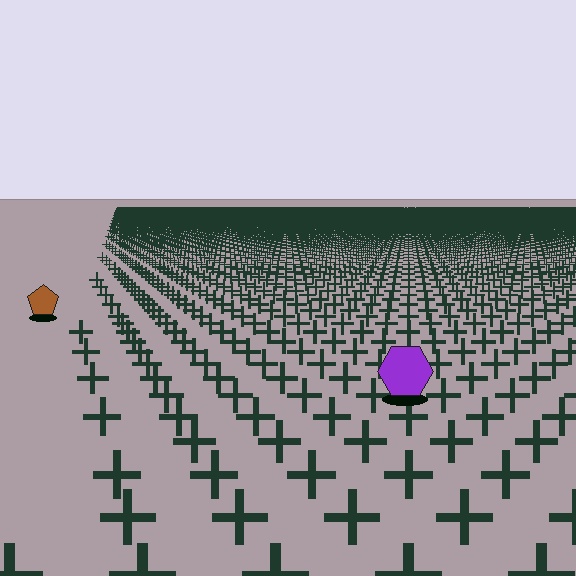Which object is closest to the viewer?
The purple hexagon is closest. The texture marks near it are larger and more spread out.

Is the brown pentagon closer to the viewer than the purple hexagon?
No. The purple hexagon is closer — you can tell from the texture gradient: the ground texture is coarser near it.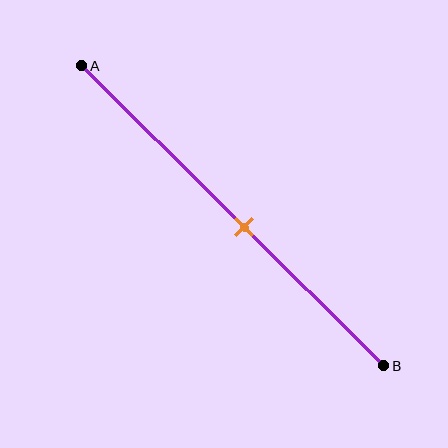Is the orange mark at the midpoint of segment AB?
No, the mark is at about 55% from A, not at the 50% midpoint.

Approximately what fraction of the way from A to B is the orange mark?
The orange mark is approximately 55% of the way from A to B.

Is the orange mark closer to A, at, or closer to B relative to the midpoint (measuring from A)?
The orange mark is closer to point B than the midpoint of segment AB.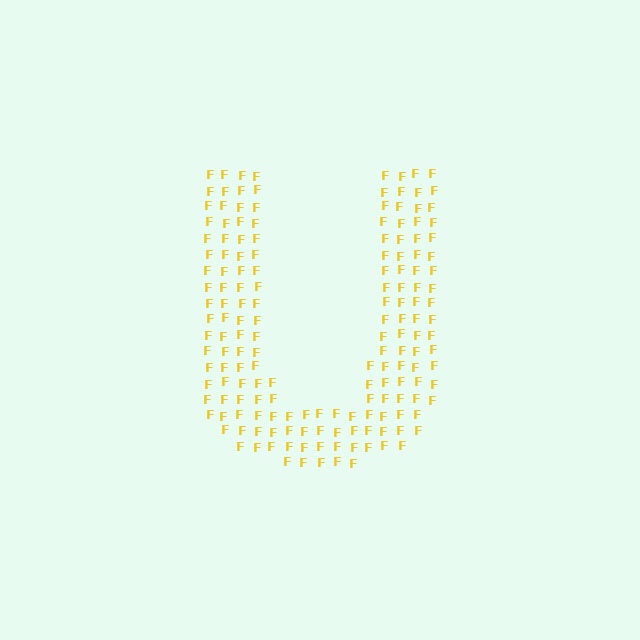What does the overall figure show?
The overall figure shows the letter U.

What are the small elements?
The small elements are letter F's.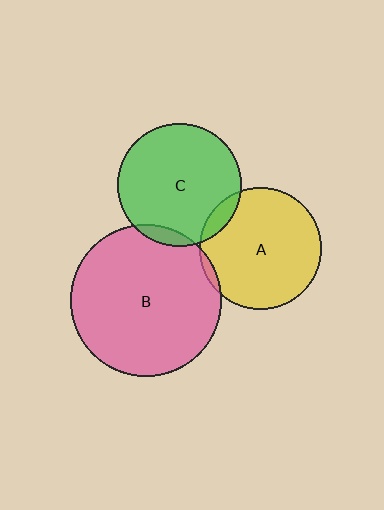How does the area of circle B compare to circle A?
Approximately 1.5 times.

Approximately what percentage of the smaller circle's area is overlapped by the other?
Approximately 5%.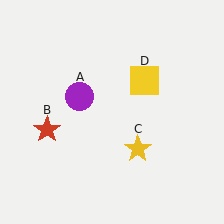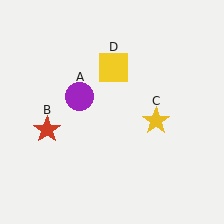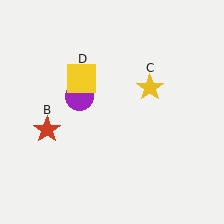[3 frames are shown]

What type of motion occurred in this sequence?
The yellow star (object C), yellow square (object D) rotated counterclockwise around the center of the scene.